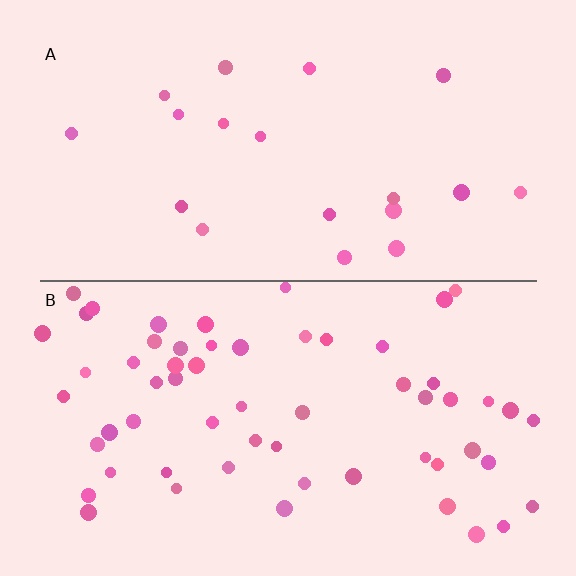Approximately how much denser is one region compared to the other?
Approximately 3.1× — region B over region A.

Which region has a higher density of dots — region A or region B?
B (the bottom).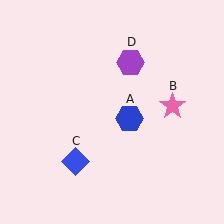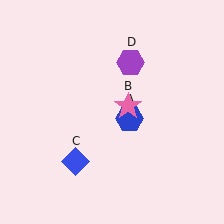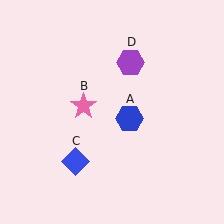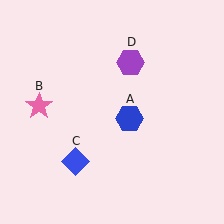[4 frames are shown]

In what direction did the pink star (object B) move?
The pink star (object B) moved left.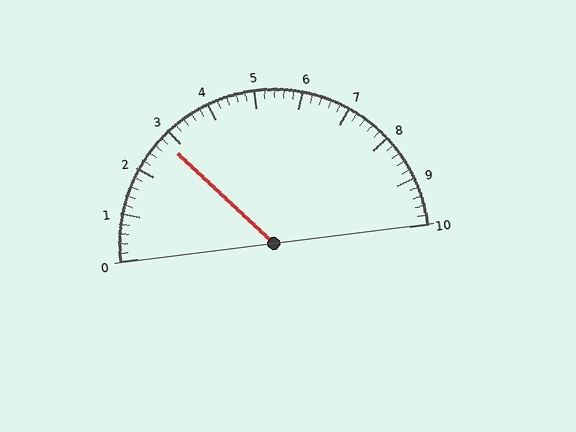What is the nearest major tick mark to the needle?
The nearest major tick mark is 3.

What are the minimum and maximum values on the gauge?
The gauge ranges from 0 to 10.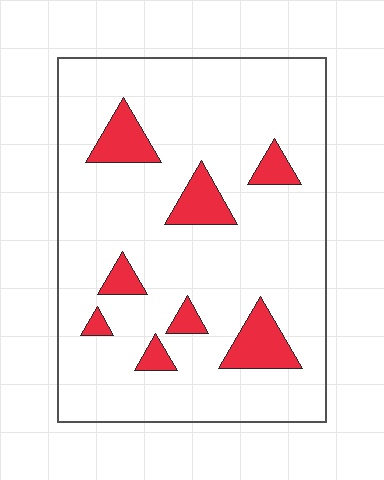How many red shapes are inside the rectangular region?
8.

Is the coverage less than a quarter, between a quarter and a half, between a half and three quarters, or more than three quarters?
Less than a quarter.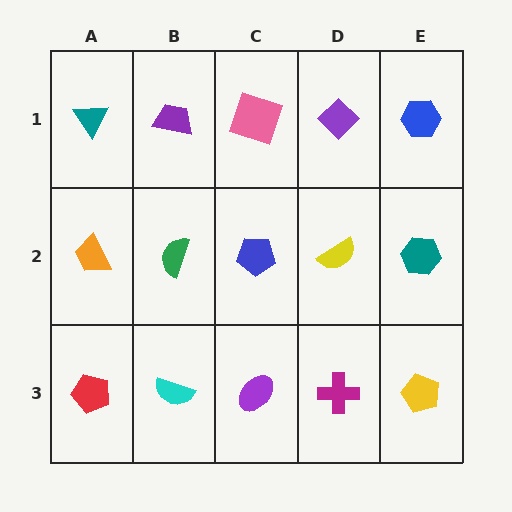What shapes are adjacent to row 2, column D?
A purple diamond (row 1, column D), a magenta cross (row 3, column D), a blue pentagon (row 2, column C), a teal hexagon (row 2, column E).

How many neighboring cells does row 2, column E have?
3.